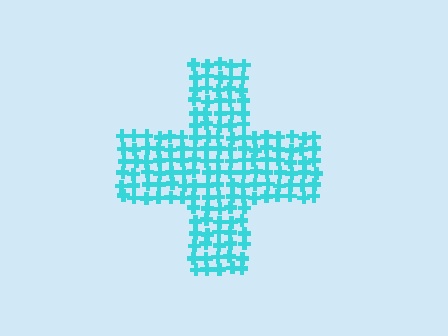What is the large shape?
The large shape is a cross.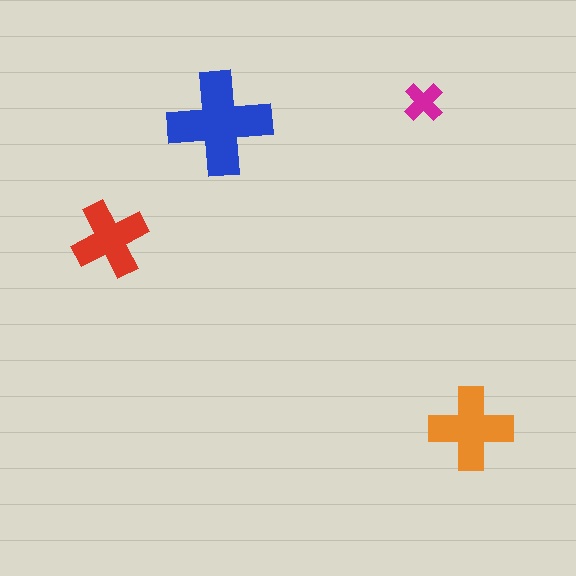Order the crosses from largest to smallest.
the blue one, the orange one, the red one, the magenta one.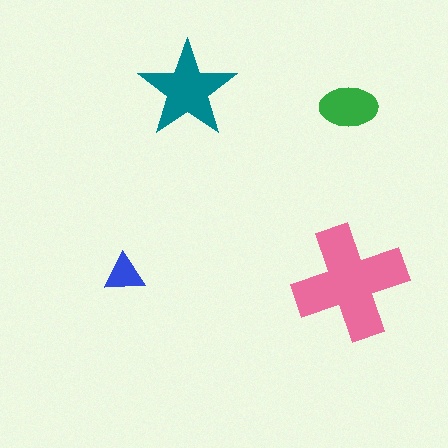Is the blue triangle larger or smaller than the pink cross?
Smaller.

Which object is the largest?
The pink cross.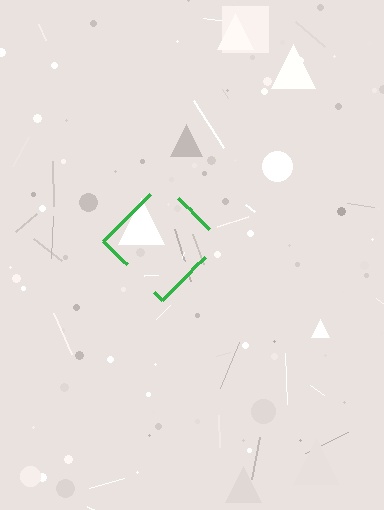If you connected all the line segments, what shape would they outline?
They would outline a diamond.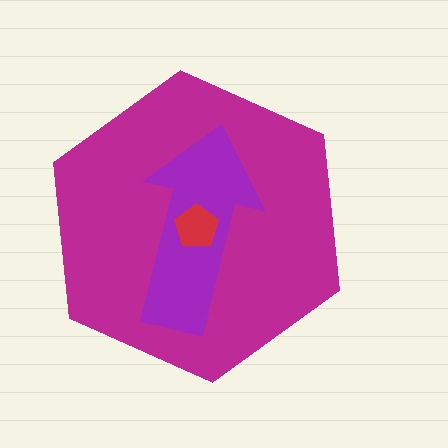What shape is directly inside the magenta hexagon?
The purple arrow.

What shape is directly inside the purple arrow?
The red pentagon.